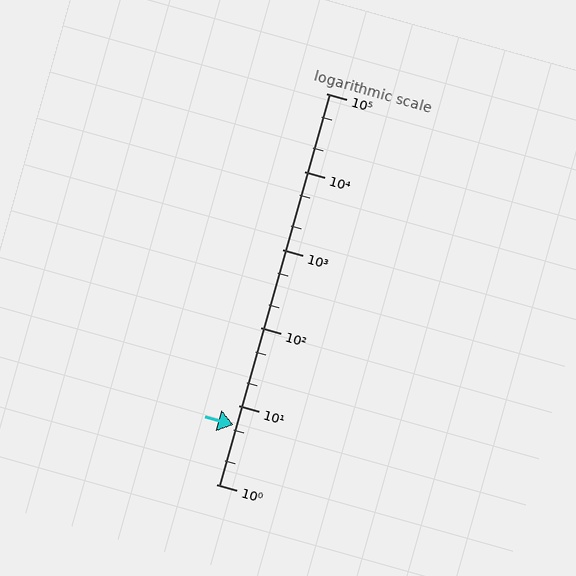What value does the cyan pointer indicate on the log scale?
The pointer indicates approximately 5.8.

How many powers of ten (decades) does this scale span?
The scale spans 5 decades, from 1 to 100000.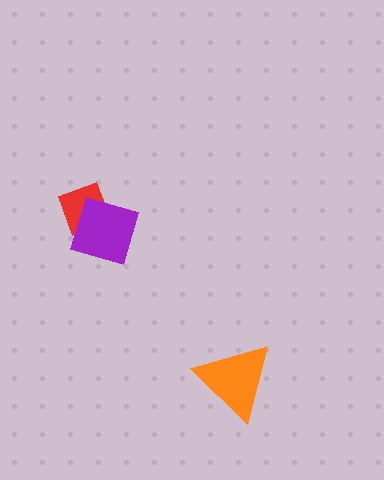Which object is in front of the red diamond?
The purple square is in front of the red diamond.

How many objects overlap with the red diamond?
1 object overlaps with the red diamond.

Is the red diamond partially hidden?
Yes, it is partially covered by another shape.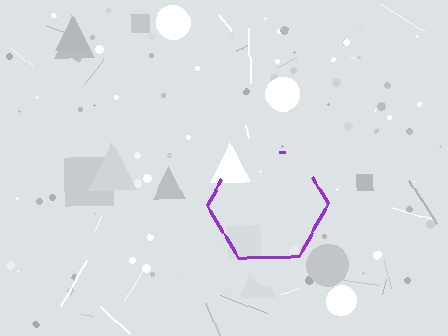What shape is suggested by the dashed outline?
The dashed outline suggests a hexagon.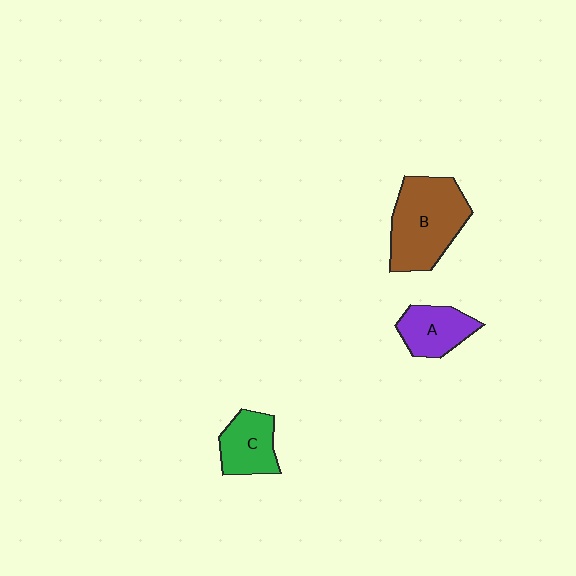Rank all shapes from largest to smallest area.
From largest to smallest: B (brown), A (purple), C (green).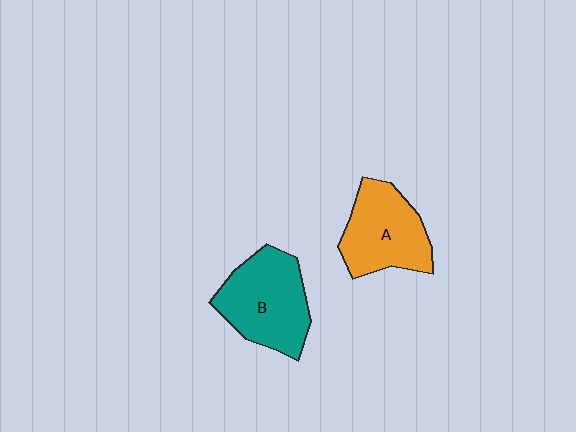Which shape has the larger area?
Shape B (teal).